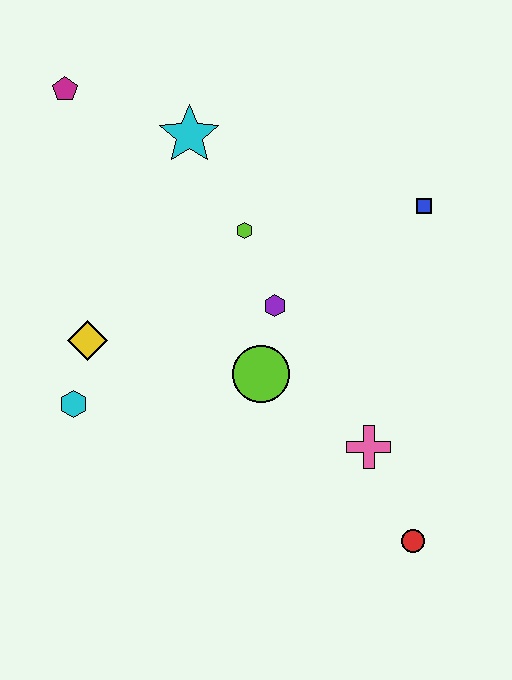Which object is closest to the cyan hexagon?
The yellow diamond is closest to the cyan hexagon.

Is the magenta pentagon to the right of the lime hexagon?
No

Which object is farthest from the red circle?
The magenta pentagon is farthest from the red circle.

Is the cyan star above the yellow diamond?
Yes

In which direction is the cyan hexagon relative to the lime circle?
The cyan hexagon is to the left of the lime circle.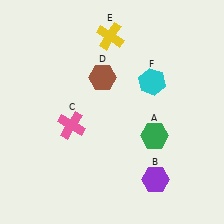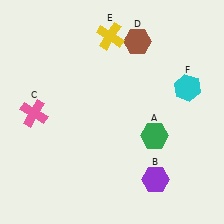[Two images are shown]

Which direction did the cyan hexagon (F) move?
The cyan hexagon (F) moved right.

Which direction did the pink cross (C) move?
The pink cross (C) moved left.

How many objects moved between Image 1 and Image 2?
3 objects moved between the two images.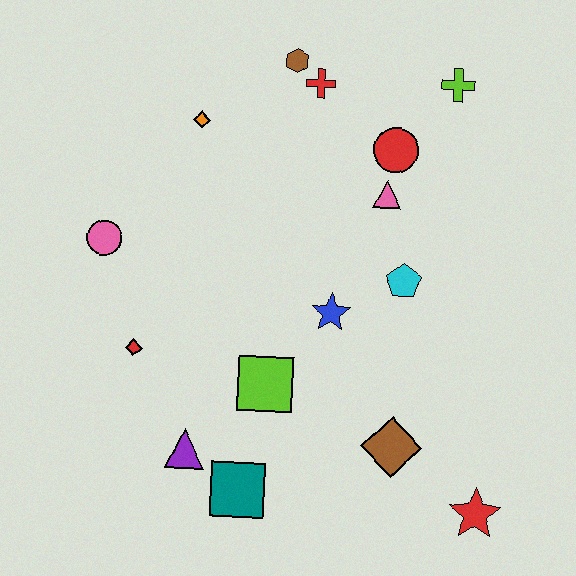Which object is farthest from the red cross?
The red star is farthest from the red cross.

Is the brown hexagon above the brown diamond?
Yes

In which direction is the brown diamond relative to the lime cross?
The brown diamond is below the lime cross.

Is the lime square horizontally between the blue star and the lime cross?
No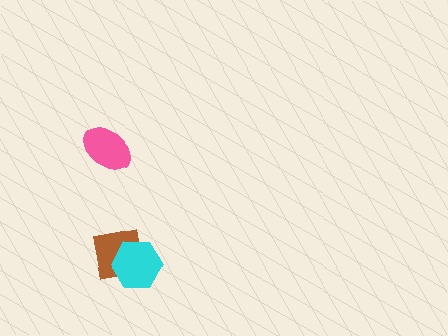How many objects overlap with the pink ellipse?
0 objects overlap with the pink ellipse.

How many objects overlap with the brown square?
1 object overlaps with the brown square.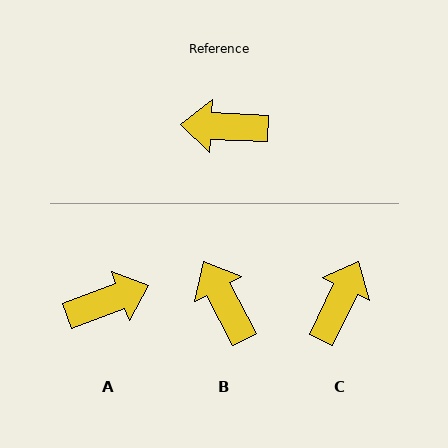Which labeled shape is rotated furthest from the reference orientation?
A, about 157 degrees away.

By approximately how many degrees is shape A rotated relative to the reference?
Approximately 157 degrees clockwise.